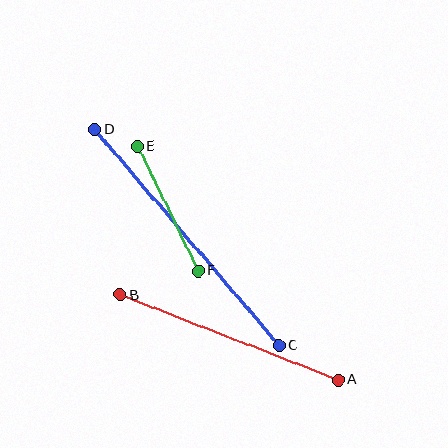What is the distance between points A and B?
The distance is approximately 235 pixels.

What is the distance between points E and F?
The distance is approximately 139 pixels.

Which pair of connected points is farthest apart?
Points C and D are farthest apart.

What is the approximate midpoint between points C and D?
The midpoint is at approximately (187, 237) pixels.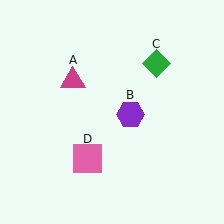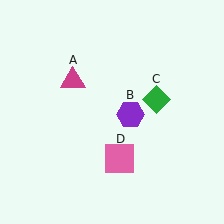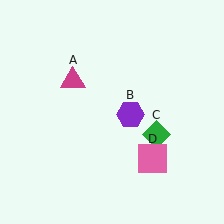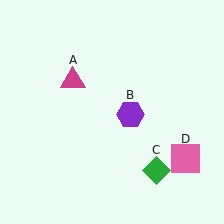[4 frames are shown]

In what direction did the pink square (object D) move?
The pink square (object D) moved right.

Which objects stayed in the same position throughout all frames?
Magenta triangle (object A) and purple hexagon (object B) remained stationary.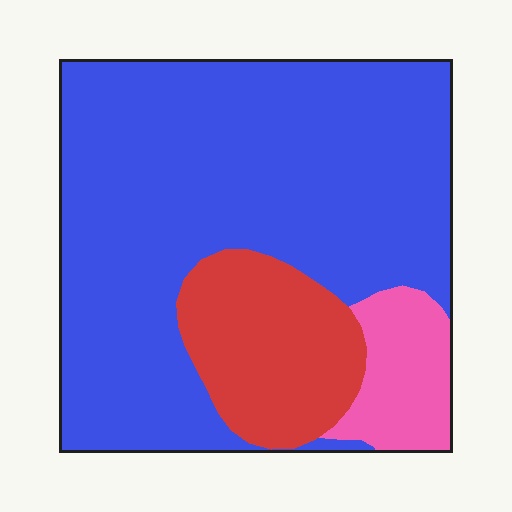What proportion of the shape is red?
Red takes up about one sixth (1/6) of the shape.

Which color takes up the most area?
Blue, at roughly 70%.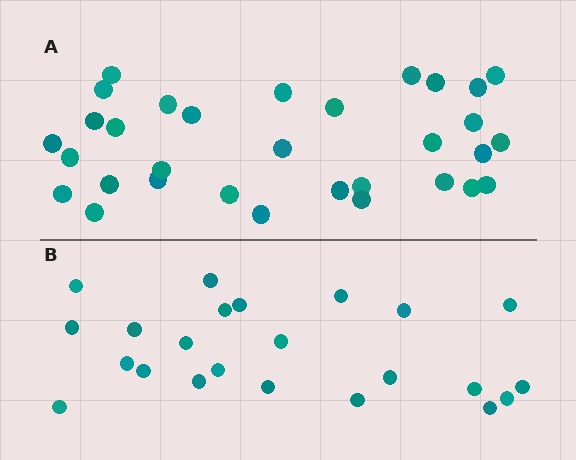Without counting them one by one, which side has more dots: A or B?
Region A (the top region) has more dots.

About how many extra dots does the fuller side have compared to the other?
Region A has roughly 8 or so more dots than region B.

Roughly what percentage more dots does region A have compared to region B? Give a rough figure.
About 40% more.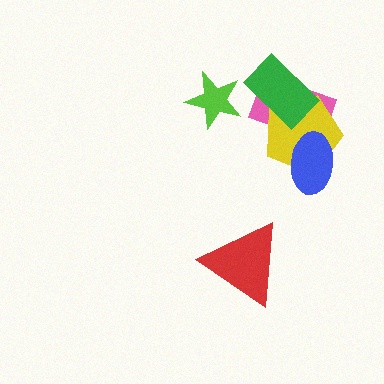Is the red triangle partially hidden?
No, no other shape covers it.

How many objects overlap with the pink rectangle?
3 objects overlap with the pink rectangle.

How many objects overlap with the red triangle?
0 objects overlap with the red triangle.